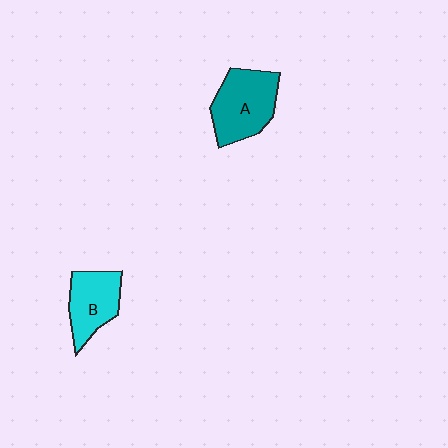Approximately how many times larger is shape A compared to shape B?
Approximately 1.3 times.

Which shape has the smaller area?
Shape B (cyan).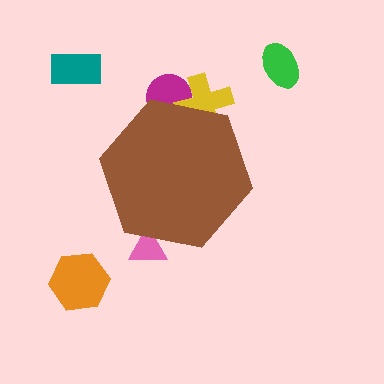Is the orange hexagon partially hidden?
No, the orange hexagon is fully visible.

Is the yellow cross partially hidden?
Yes, the yellow cross is partially hidden behind the brown hexagon.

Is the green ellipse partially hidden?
No, the green ellipse is fully visible.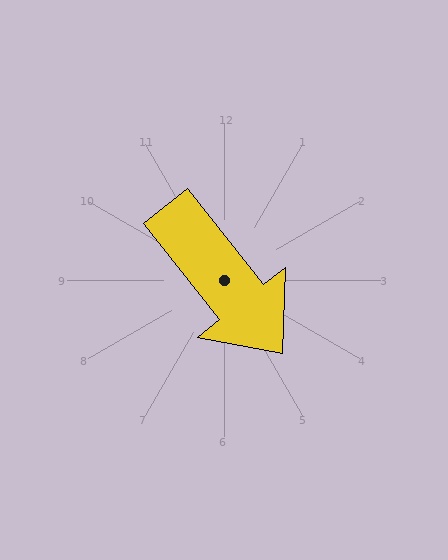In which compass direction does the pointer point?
Southeast.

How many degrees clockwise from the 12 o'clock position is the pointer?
Approximately 142 degrees.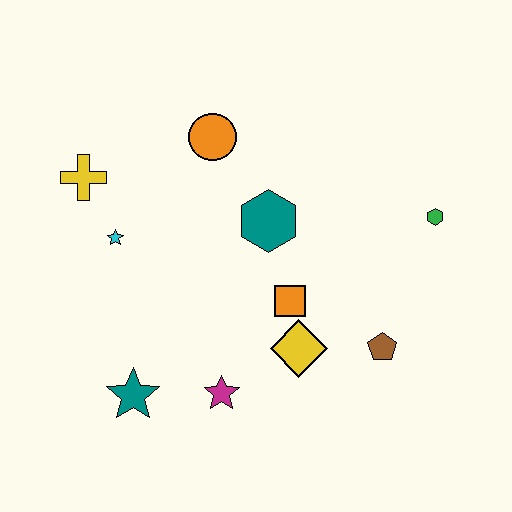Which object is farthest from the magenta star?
The green hexagon is farthest from the magenta star.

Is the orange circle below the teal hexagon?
No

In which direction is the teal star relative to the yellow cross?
The teal star is below the yellow cross.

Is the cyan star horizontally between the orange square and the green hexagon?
No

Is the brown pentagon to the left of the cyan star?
No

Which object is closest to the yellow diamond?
The orange square is closest to the yellow diamond.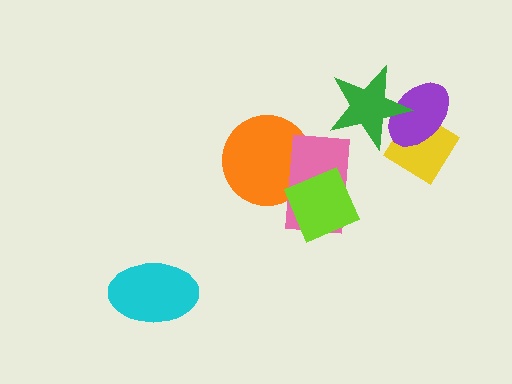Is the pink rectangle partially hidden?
Yes, it is partially covered by another shape.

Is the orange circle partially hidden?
Yes, it is partially covered by another shape.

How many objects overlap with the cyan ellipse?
0 objects overlap with the cyan ellipse.